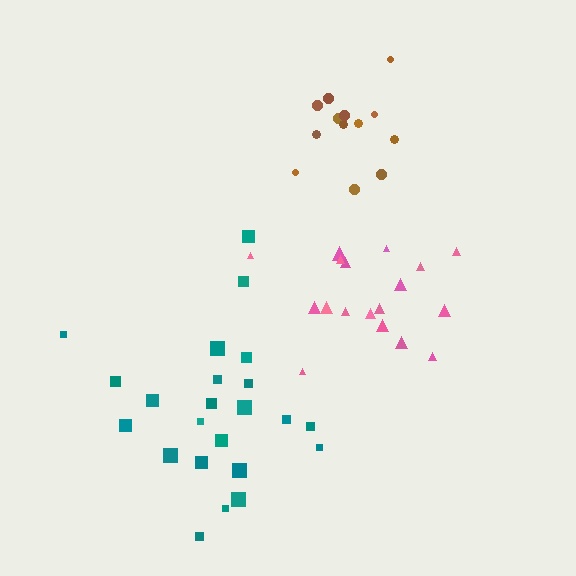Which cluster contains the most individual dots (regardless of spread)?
Teal (23).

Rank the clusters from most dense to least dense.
brown, pink, teal.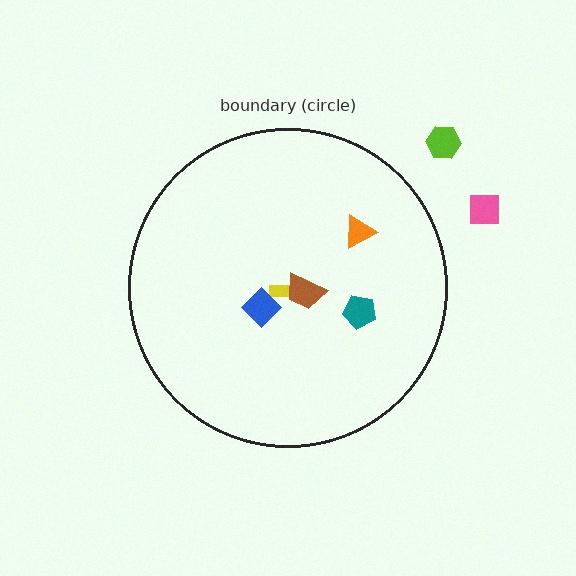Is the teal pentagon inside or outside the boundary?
Inside.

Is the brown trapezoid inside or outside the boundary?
Inside.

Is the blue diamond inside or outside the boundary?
Inside.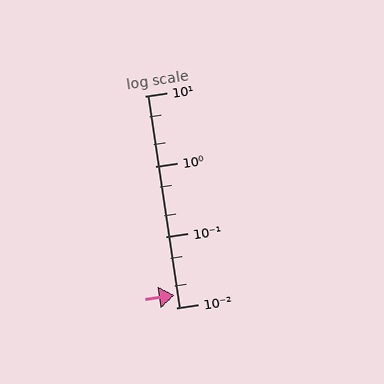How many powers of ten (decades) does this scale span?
The scale spans 3 decades, from 0.01 to 10.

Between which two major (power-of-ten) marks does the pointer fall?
The pointer is between 0.01 and 0.1.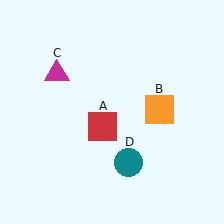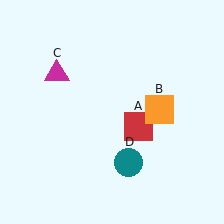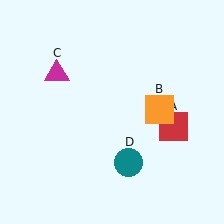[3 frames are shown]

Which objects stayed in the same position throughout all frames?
Orange square (object B) and magenta triangle (object C) and teal circle (object D) remained stationary.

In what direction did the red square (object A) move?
The red square (object A) moved right.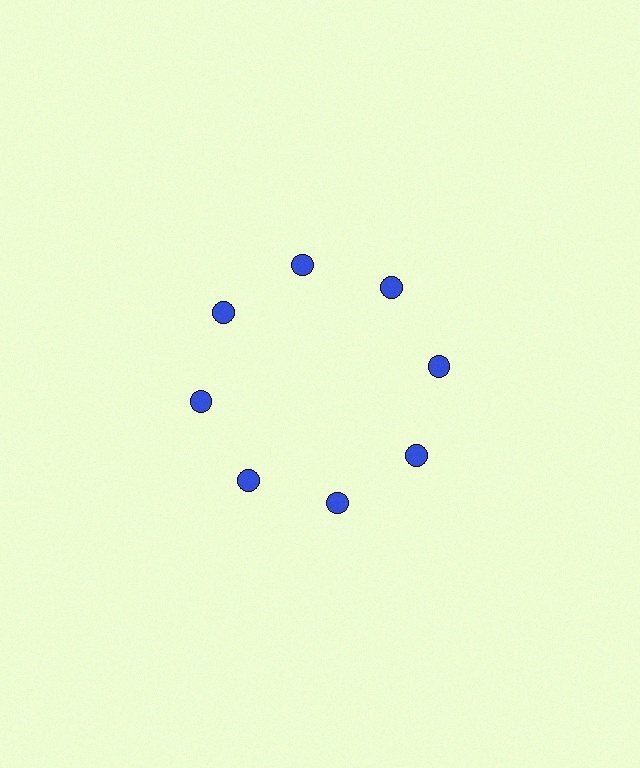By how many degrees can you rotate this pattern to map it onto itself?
The pattern maps onto itself every 45 degrees of rotation.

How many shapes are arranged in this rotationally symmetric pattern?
There are 8 shapes, arranged in 8 groups of 1.